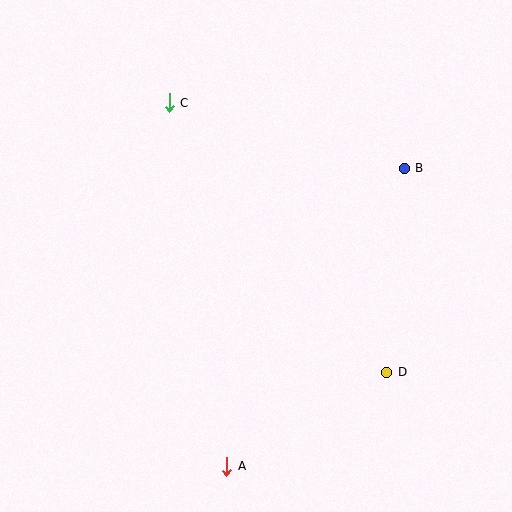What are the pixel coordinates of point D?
Point D is at (387, 372).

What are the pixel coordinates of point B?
Point B is at (404, 168).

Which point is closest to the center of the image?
Point B at (404, 168) is closest to the center.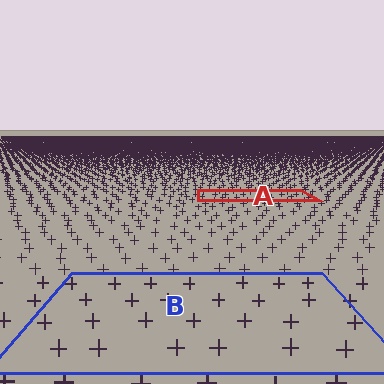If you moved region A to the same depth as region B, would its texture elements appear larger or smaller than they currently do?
They would appear larger. At a closer depth, the same texture elements are projected at a bigger on-screen size.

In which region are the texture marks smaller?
The texture marks are smaller in region A, because it is farther away.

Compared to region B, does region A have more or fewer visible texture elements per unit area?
Region A has more texture elements per unit area — they are packed more densely because it is farther away.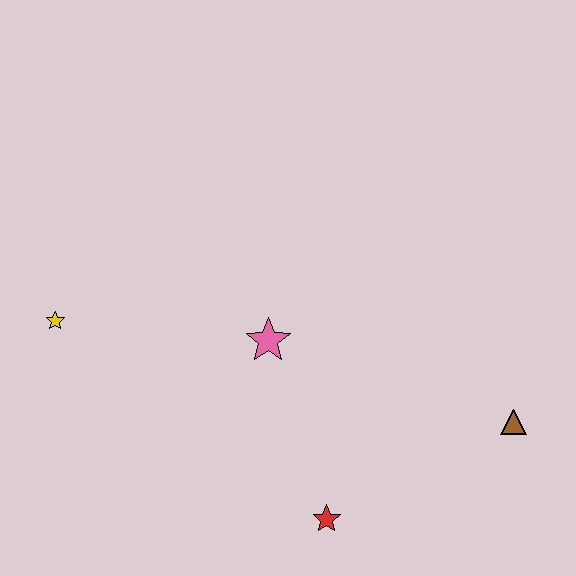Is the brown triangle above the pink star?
No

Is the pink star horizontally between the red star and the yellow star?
Yes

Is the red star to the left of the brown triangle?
Yes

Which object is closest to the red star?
The pink star is closest to the red star.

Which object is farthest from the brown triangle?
The yellow star is farthest from the brown triangle.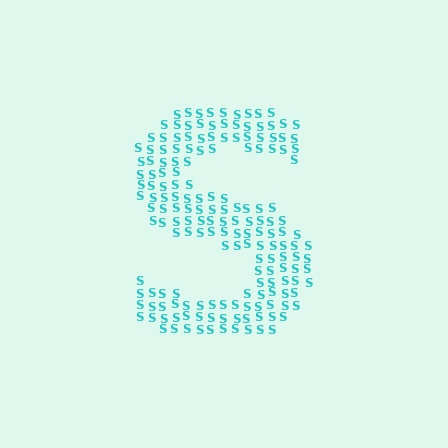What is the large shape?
The large shape is the letter S.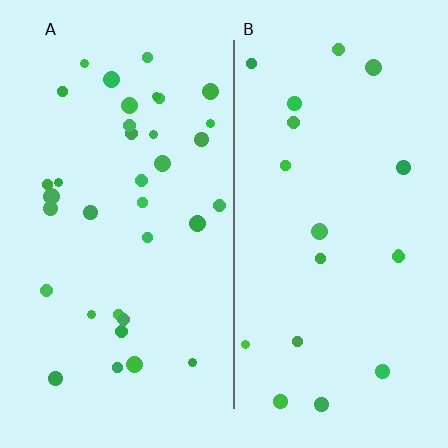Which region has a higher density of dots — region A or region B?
A (the left).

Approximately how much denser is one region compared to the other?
Approximately 1.9× — region A over region B.